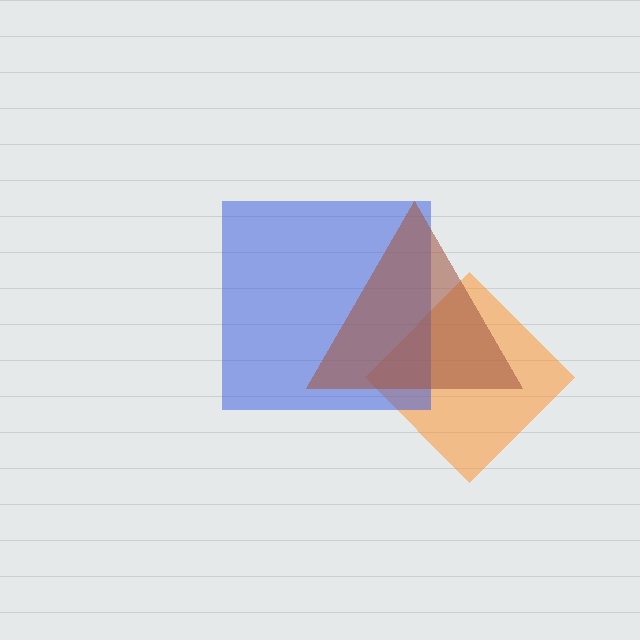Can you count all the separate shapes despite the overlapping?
Yes, there are 3 separate shapes.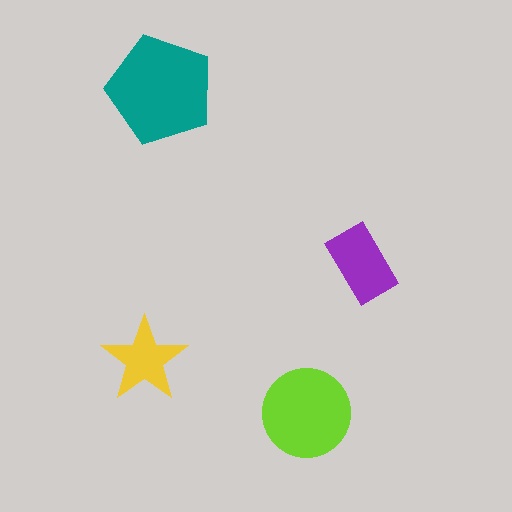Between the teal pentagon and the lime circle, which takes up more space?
The teal pentagon.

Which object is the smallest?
The yellow star.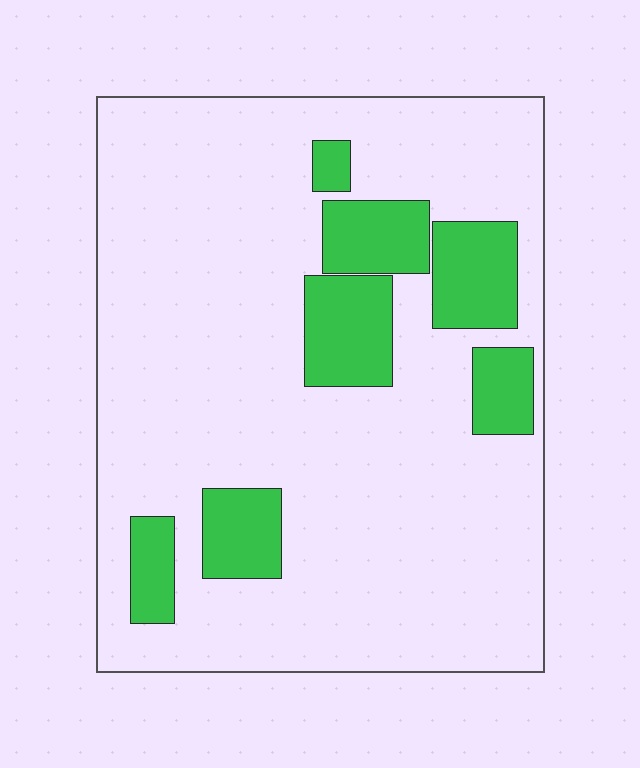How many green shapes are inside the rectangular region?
7.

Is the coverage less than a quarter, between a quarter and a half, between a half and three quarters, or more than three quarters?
Less than a quarter.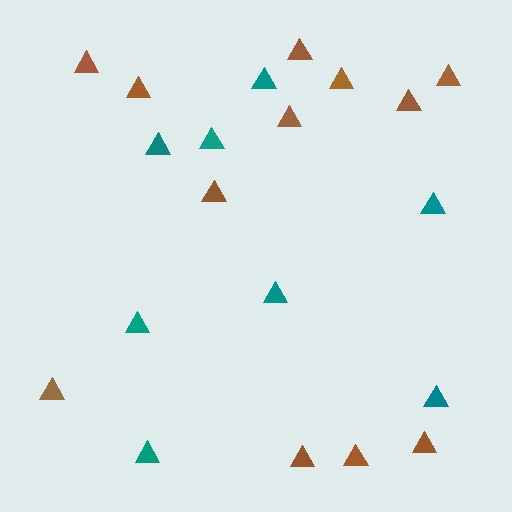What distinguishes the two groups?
There are 2 groups: one group of brown triangles (12) and one group of teal triangles (8).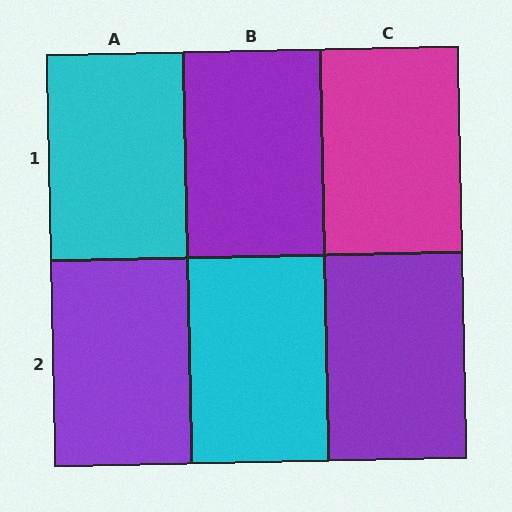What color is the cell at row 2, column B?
Cyan.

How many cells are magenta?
1 cell is magenta.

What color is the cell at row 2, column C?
Purple.